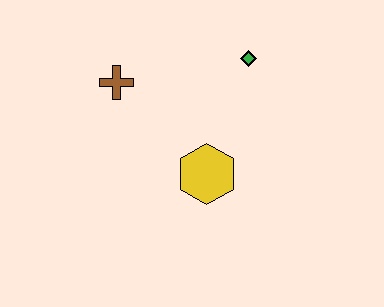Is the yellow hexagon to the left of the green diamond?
Yes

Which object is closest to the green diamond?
The yellow hexagon is closest to the green diamond.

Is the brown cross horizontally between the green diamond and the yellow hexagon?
No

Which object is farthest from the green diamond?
The brown cross is farthest from the green diamond.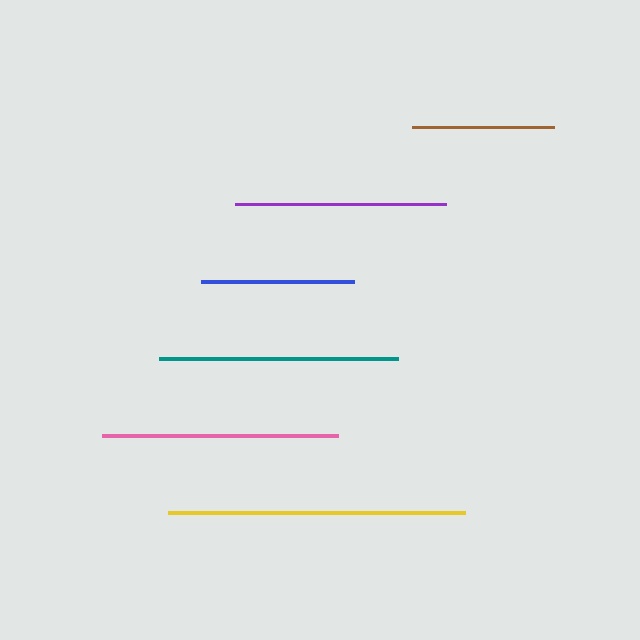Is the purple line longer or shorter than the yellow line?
The yellow line is longer than the purple line.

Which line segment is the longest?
The yellow line is the longest at approximately 297 pixels.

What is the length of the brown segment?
The brown segment is approximately 142 pixels long.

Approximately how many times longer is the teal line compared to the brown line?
The teal line is approximately 1.7 times the length of the brown line.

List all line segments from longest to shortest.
From longest to shortest: yellow, teal, pink, purple, blue, brown.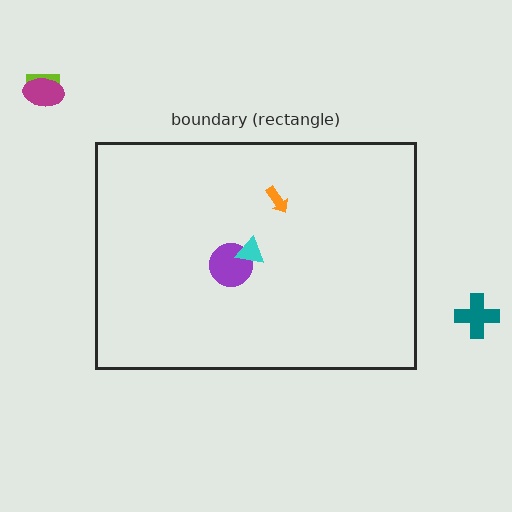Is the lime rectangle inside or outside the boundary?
Outside.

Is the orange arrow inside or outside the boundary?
Inside.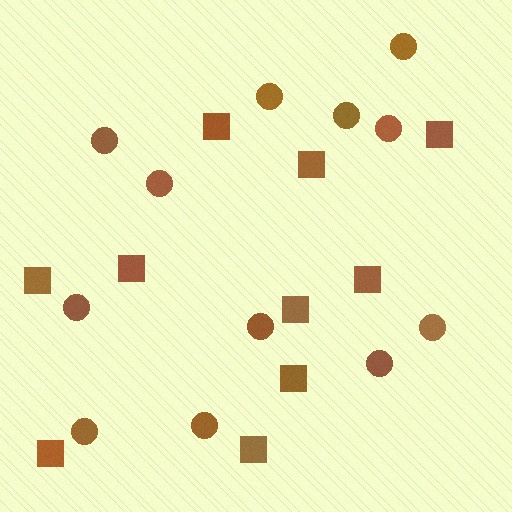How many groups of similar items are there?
There are 2 groups: one group of circles (12) and one group of squares (10).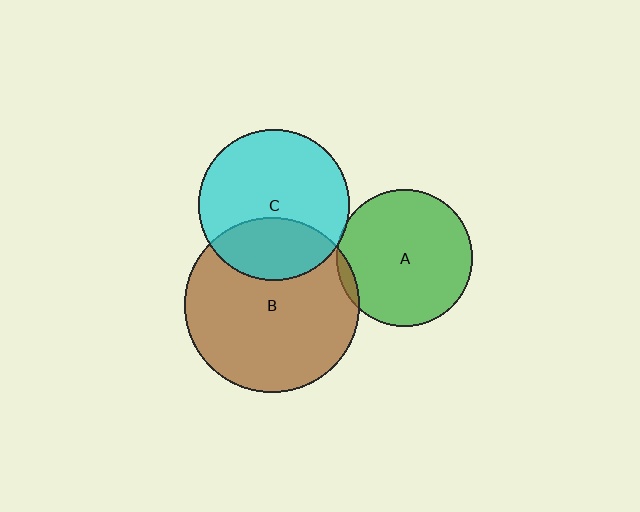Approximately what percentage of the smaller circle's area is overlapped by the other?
Approximately 5%.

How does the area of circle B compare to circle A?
Approximately 1.7 times.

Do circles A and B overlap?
Yes.